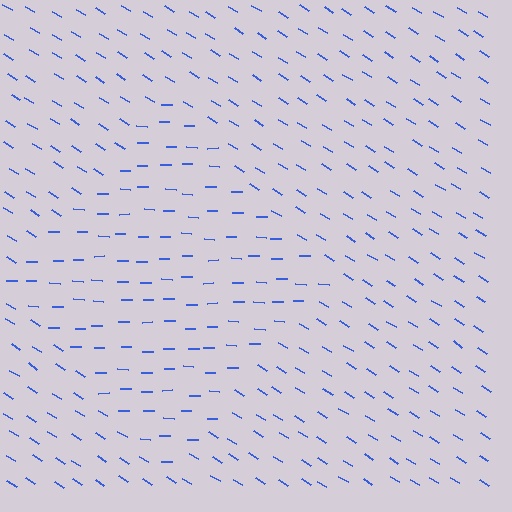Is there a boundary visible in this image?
Yes, there is a texture boundary formed by a change in line orientation.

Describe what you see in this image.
The image is filled with small blue line segments. A diamond region in the image has lines oriented differently from the surrounding lines, creating a visible texture boundary.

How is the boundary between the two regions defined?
The boundary is defined purely by a change in line orientation (approximately 31 degrees difference). All lines are the same color and thickness.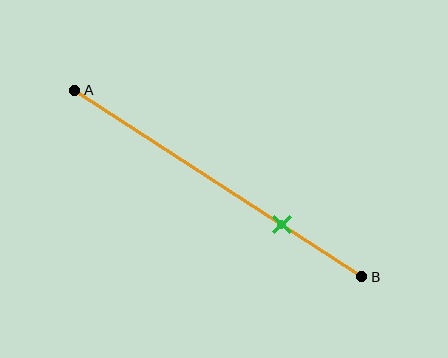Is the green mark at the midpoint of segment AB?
No, the mark is at about 70% from A, not at the 50% midpoint.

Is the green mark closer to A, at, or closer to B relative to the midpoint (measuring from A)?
The green mark is closer to point B than the midpoint of segment AB.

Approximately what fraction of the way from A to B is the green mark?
The green mark is approximately 70% of the way from A to B.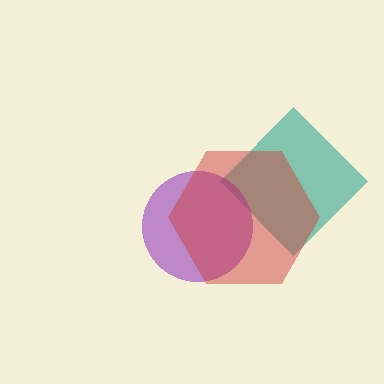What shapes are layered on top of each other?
The layered shapes are: a teal diamond, a purple circle, a red hexagon.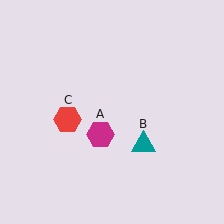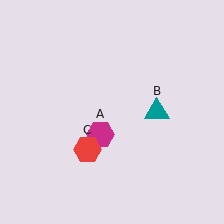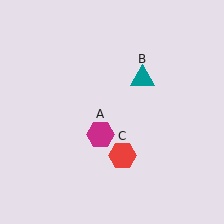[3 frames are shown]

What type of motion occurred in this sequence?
The teal triangle (object B), red hexagon (object C) rotated counterclockwise around the center of the scene.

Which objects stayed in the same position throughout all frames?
Magenta hexagon (object A) remained stationary.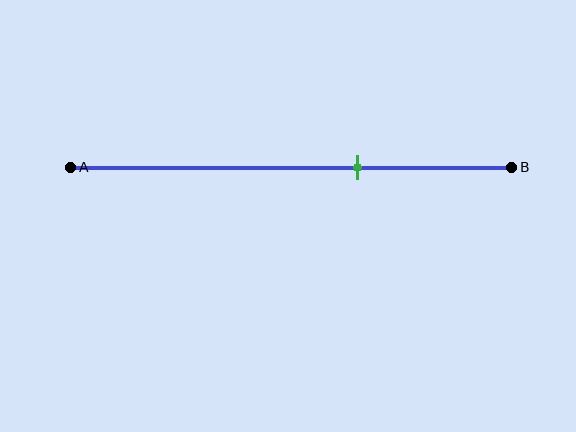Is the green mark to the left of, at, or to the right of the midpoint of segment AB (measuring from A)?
The green mark is to the right of the midpoint of segment AB.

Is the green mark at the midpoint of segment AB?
No, the mark is at about 65% from A, not at the 50% midpoint.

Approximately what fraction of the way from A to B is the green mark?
The green mark is approximately 65% of the way from A to B.